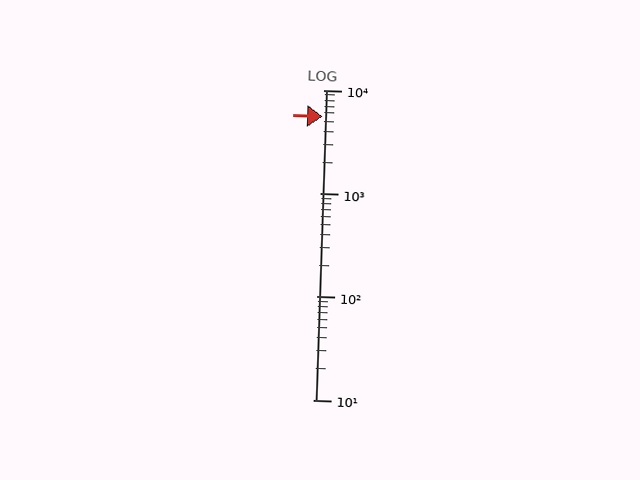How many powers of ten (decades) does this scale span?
The scale spans 3 decades, from 10 to 10000.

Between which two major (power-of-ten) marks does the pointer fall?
The pointer is between 1000 and 10000.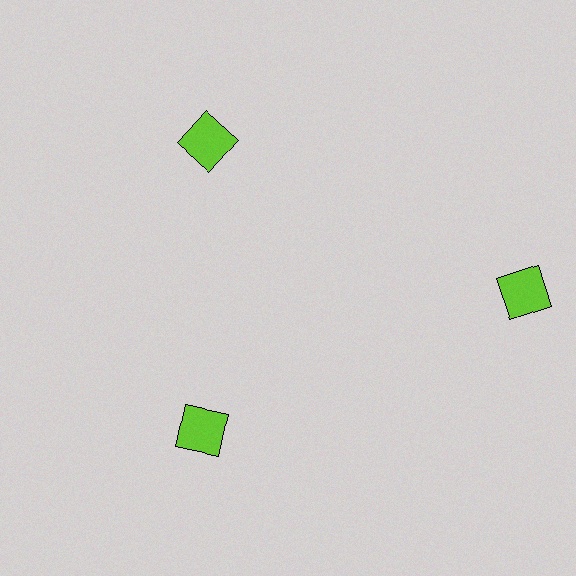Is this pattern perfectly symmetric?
No. The 3 lime squares are arranged in a ring, but one element near the 3 o'clock position is pushed outward from the center, breaking the 3-fold rotational symmetry.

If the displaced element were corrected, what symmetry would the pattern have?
It would have 3-fold rotational symmetry — the pattern would map onto itself every 120 degrees.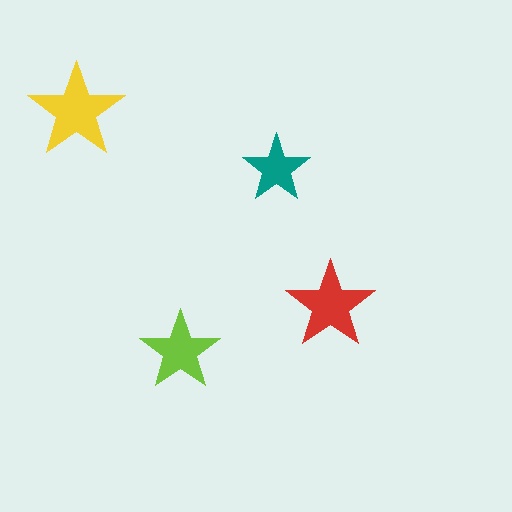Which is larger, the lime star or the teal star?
The lime one.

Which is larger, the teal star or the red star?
The red one.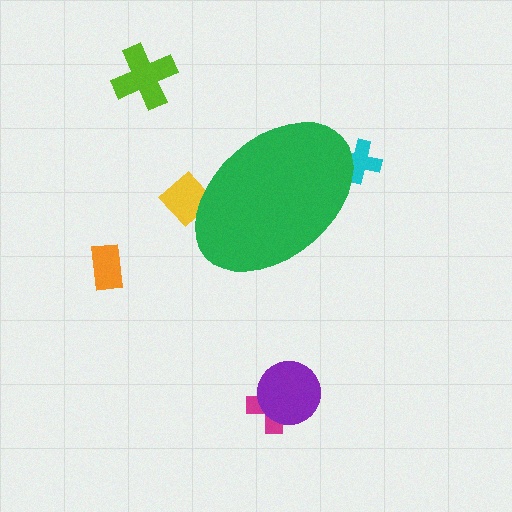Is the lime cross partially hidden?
No, the lime cross is fully visible.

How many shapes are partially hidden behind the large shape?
2 shapes are partially hidden.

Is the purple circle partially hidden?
No, the purple circle is fully visible.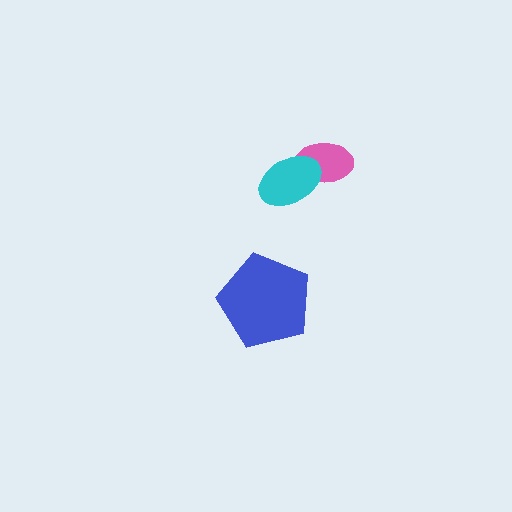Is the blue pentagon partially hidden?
No, no other shape covers it.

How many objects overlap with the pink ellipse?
1 object overlaps with the pink ellipse.